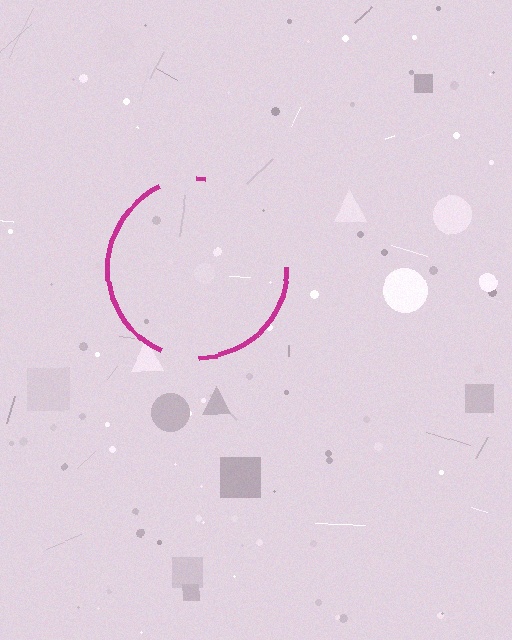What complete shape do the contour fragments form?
The contour fragments form a circle.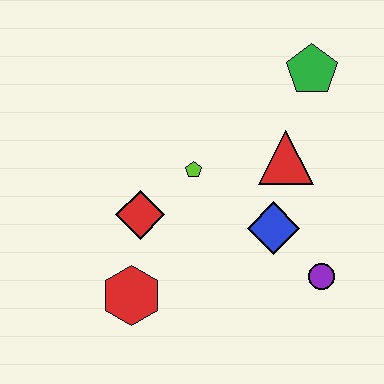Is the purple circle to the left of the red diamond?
No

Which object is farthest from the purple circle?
The green pentagon is farthest from the purple circle.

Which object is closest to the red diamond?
The lime pentagon is closest to the red diamond.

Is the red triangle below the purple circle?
No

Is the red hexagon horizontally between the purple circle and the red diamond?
No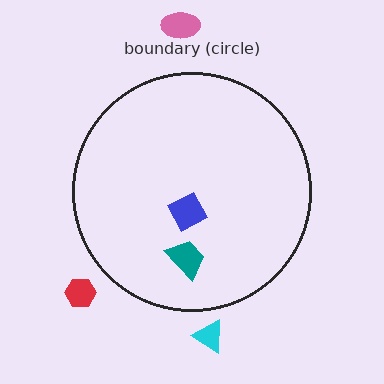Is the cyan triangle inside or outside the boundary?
Outside.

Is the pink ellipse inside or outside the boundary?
Outside.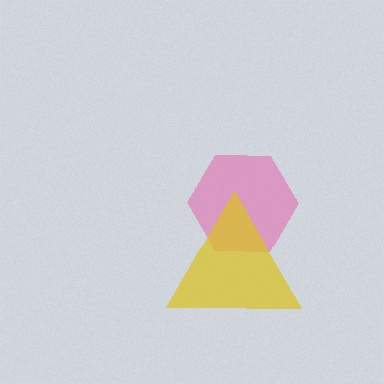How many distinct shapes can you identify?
There are 2 distinct shapes: a pink hexagon, a yellow triangle.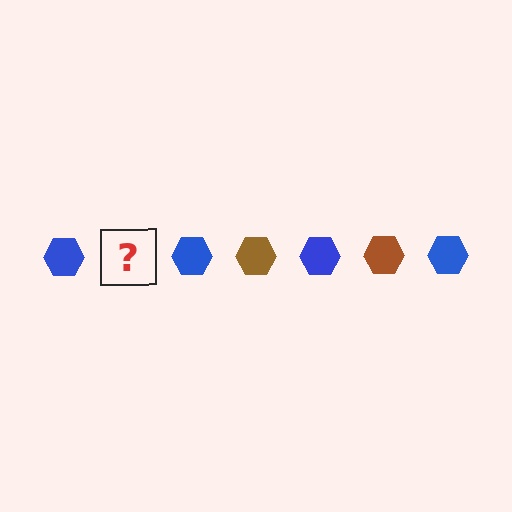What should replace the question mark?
The question mark should be replaced with a brown hexagon.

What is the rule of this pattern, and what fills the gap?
The rule is that the pattern cycles through blue, brown hexagons. The gap should be filled with a brown hexagon.